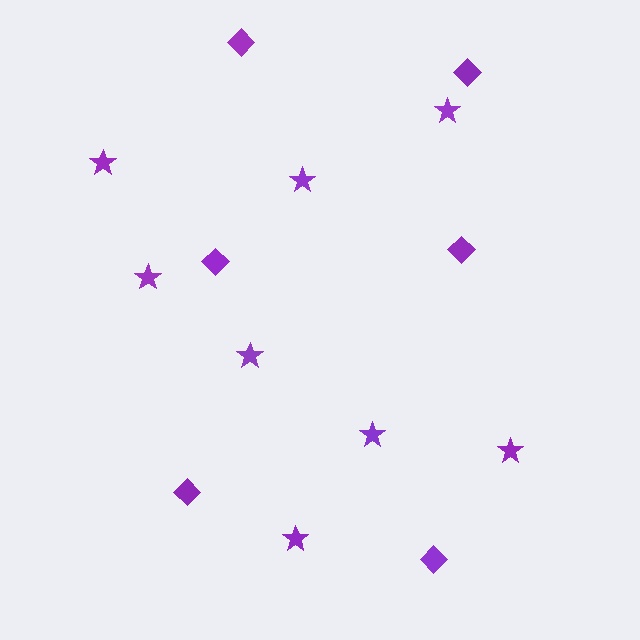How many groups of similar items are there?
There are 2 groups: one group of stars (8) and one group of diamonds (6).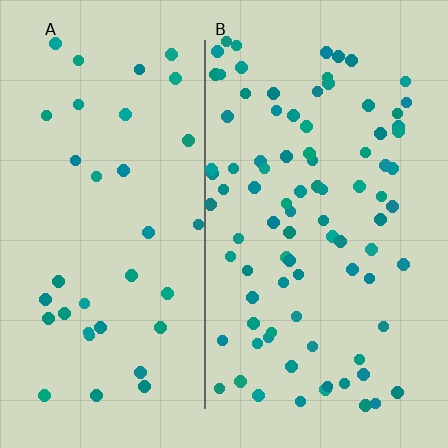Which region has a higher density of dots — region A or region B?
B (the right).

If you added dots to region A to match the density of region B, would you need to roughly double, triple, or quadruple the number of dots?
Approximately double.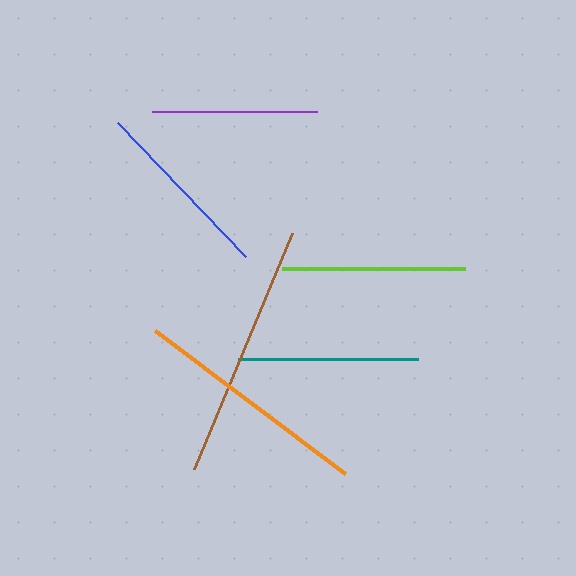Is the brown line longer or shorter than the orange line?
The brown line is longer than the orange line.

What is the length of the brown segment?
The brown segment is approximately 256 pixels long.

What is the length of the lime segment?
The lime segment is approximately 183 pixels long.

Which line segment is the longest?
The brown line is the longest at approximately 256 pixels.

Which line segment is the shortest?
The purple line is the shortest at approximately 165 pixels.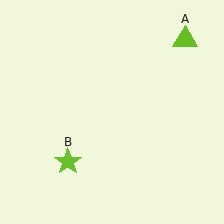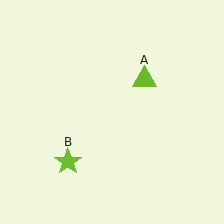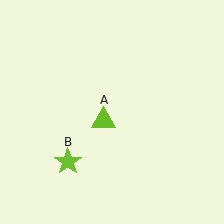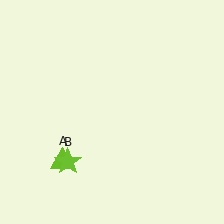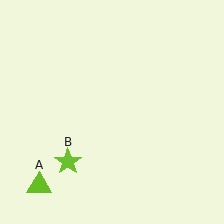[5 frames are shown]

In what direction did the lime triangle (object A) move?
The lime triangle (object A) moved down and to the left.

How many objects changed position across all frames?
1 object changed position: lime triangle (object A).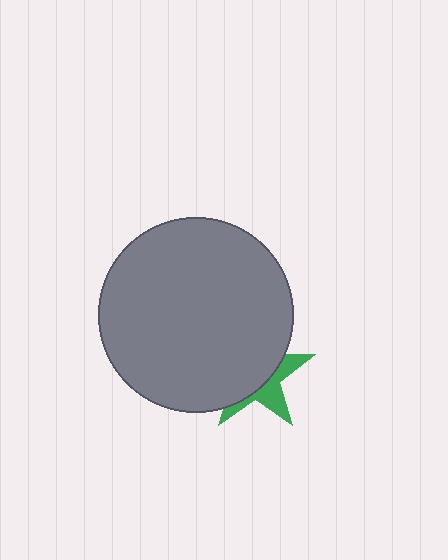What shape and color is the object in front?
The object in front is a gray circle.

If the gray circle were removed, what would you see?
You would see the complete green star.